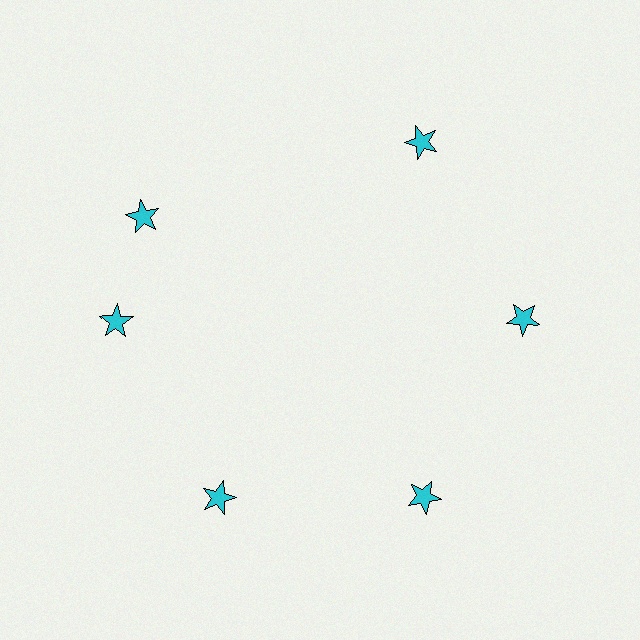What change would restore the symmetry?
The symmetry would be restored by rotating it back into even spacing with its neighbors so that all 6 stars sit at equal angles and equal distance from the center.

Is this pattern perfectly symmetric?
No. The 6 cyan stars are arranged in a ring, but one element near the 11 o'clock position is rotated out of alignment along the ring, breaking the 6-fold rotational symmetry.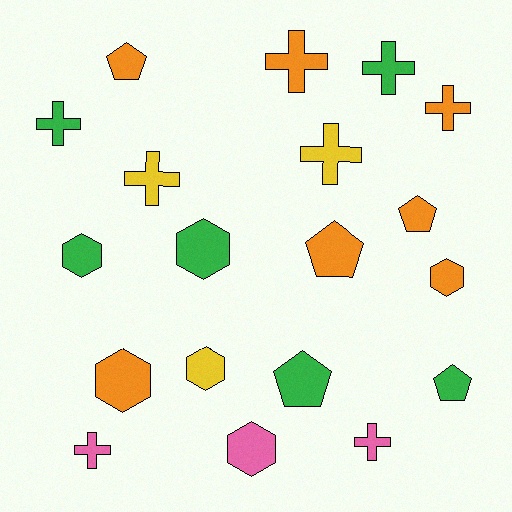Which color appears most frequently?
Orange, with 7 objects.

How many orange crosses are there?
There are 2 orange crosses.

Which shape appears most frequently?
Cross, with 8 objects.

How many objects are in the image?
There are 19 objects.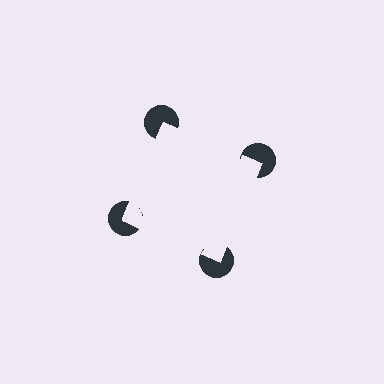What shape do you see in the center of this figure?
An illusory square — its edges are inferred from the aligned wedge cuts in the pac-man discs, not physically drawn.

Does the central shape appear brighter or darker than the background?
It typically appears slightly brighter than the background, even though no actual brightness change is drawn.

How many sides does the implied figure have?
4 sides.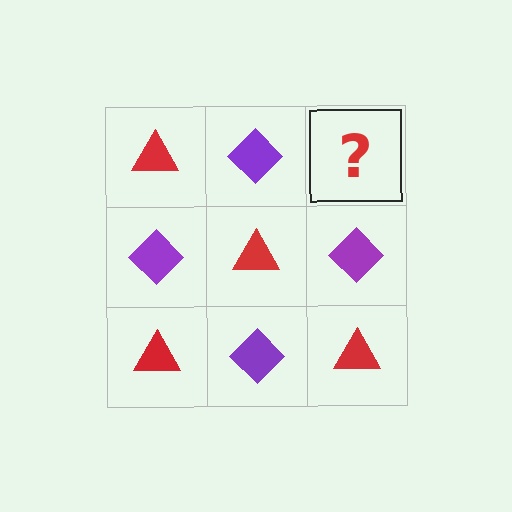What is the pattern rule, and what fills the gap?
The rule is that it alternates red triangle and purple diamond in a checkerboard pattern. The gap should be filled with a red triangle.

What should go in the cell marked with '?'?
The missing cell should contain a red triangle.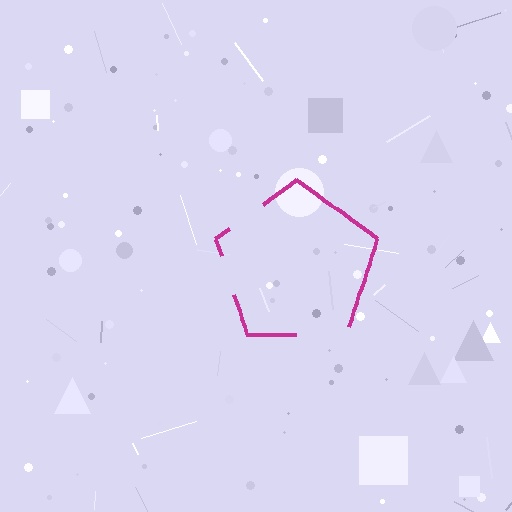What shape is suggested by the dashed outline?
The dashed outline suggests a pentagon.